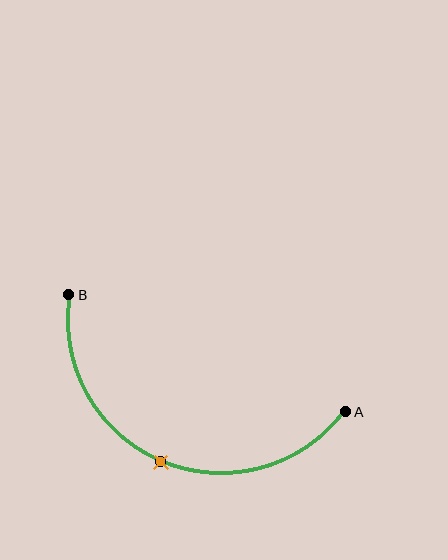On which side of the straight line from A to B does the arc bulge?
The arc bulges below the straight line connecting A and B.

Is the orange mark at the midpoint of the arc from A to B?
Yes. The orange mark lies on the arc at equal arc-length from both A and B — it is the arc midpoint.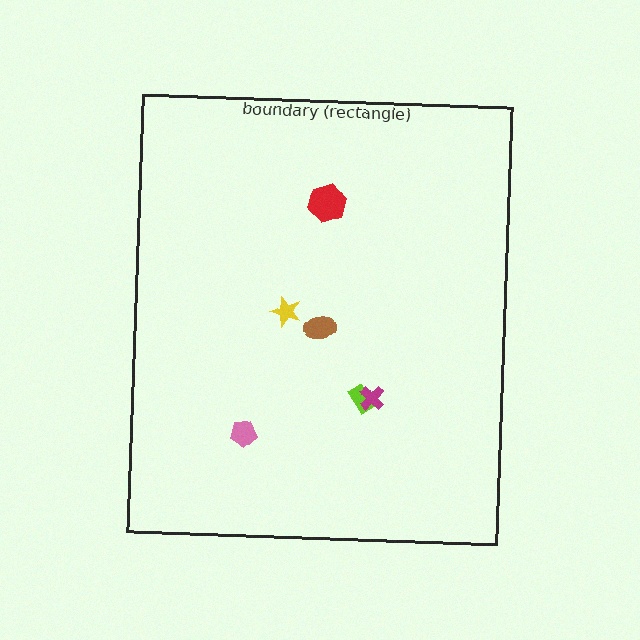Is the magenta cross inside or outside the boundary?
Inside.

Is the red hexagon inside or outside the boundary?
Inside.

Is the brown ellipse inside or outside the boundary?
Inside.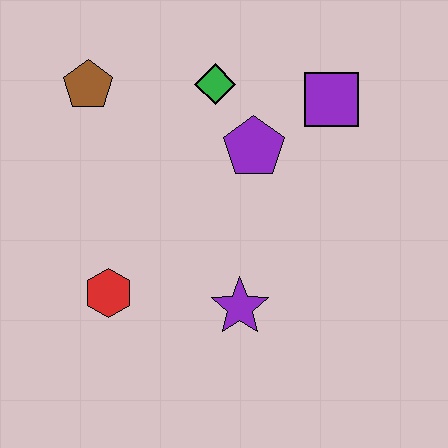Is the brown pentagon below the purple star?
No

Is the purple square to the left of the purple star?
No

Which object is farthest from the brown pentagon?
The purple star is farthest from the brown pentagon.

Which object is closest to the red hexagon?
The purple star is closest to the red hexagon.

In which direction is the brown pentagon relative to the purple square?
The brown pentagon is to the left of the purple square.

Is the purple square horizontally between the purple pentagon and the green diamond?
No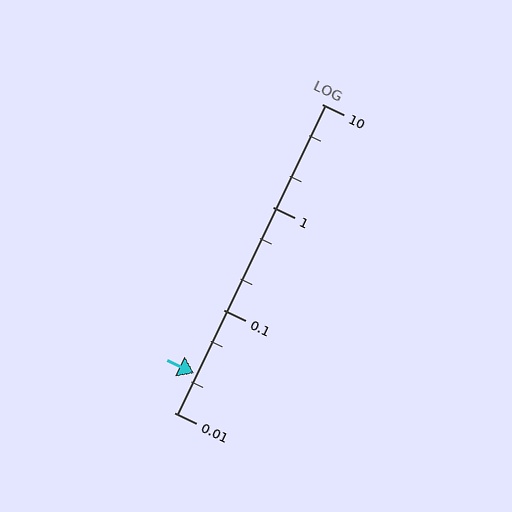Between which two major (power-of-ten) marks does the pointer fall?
The pointer is between 0.01 and 0.1.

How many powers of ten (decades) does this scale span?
The scale spans 3 decades, from 0.01 to 10.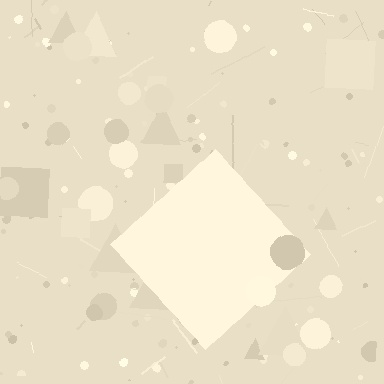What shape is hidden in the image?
A diamond is hidden in the image.